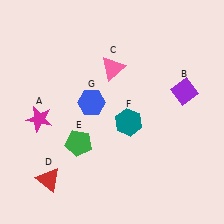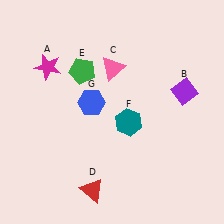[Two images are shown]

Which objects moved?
The objects that moved are: the magenta star (A), the red triangle (D), the green pentagon (E).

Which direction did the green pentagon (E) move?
The green pentagon (E) moved up.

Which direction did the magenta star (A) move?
The magenta star (A) moved up.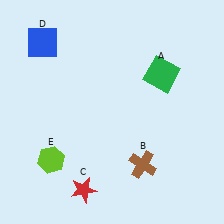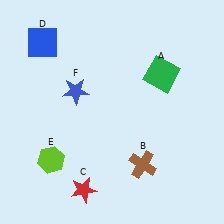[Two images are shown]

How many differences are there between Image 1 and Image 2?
There is 1 difference between the two images.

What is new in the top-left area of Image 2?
A blue star (F) was added in the top-left area of Image 2.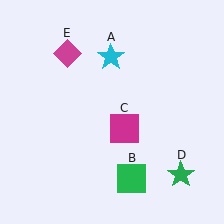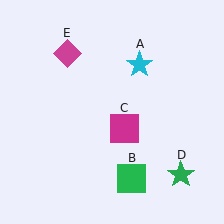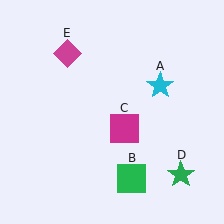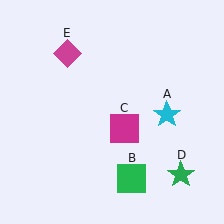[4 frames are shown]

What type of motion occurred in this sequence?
The cyan star (object A) rotated clockwise around the center of the scene.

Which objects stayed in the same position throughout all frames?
Green square (object B) and magenta square (object C) and green star (object D) and magenta diamond (object E) remained stationary.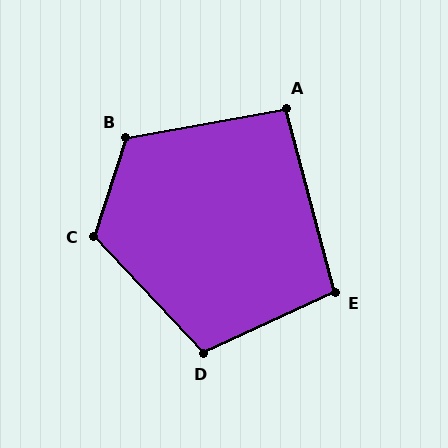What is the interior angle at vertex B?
Approximately 118 degrees (obtuse).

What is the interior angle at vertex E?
Approximately 100 degrees (obtuse).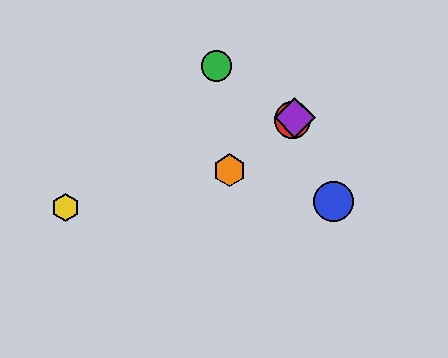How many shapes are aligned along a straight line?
3 shapes (the red circle, the purple diamond, the orange hexagon) are aligned along a straight line.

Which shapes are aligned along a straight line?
The red circle, the purple diamond, the orange hexagon are aligned along a straight line.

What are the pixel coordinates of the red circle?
The red circle is at (292, 120).